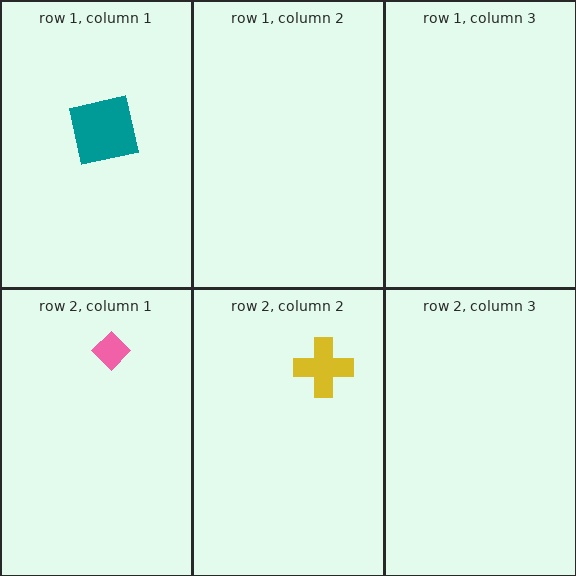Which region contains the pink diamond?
The row 2, column 1 region.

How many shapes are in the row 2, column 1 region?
1.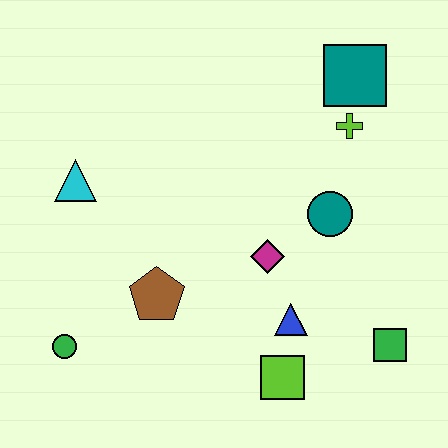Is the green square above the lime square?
Yes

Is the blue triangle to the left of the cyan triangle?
No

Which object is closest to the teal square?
The lime cross is closest to the teal square.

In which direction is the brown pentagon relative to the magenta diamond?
The brown pentagon is to the left of the magenta diamond.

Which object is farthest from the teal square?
The green circle is farthest from the teal square.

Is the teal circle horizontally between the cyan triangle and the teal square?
Yes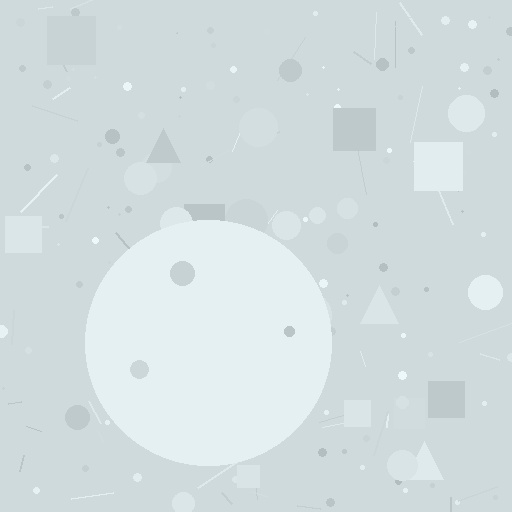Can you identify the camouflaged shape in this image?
The camouflaged shape is a circle.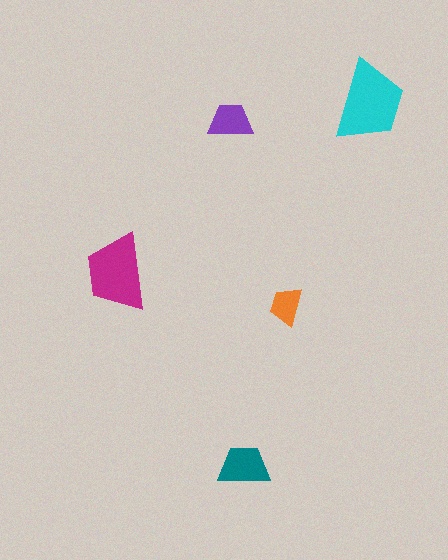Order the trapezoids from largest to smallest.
the cyan one, the magenta one, the teal one, the purple one, the orange one.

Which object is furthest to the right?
The cyan trapezoid is rightmost.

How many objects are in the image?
There are 5 objects in the image.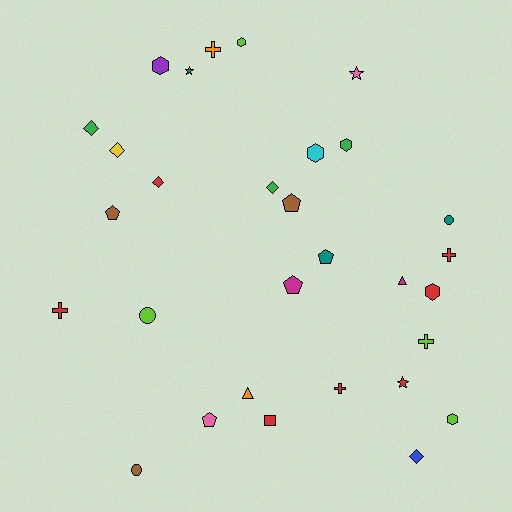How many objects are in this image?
There are 30 objects.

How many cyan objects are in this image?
There is 1 cyan object.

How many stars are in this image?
There are 3 stars.